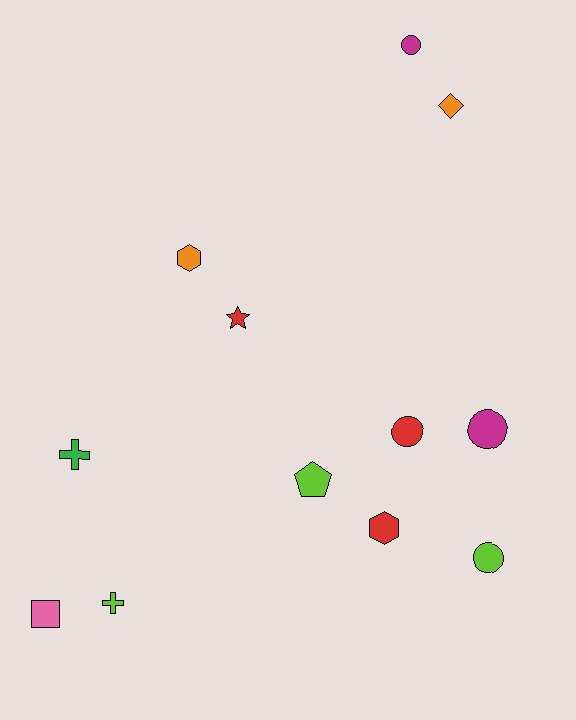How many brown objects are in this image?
There are no brown objects.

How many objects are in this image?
There are 12 objects.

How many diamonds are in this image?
There is 1 diamond.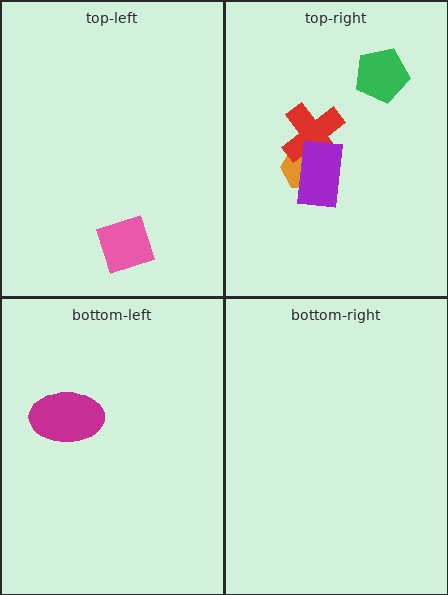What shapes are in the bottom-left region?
The magenta ellipse.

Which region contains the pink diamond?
The top-left region.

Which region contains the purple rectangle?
The top-right region.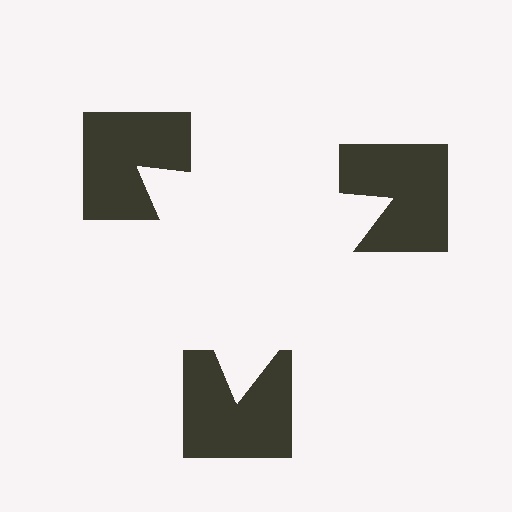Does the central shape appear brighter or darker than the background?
It typically appears slightly brighter than the background, even though no actual brightness change is drawn.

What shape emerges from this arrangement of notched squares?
An illusory triangle — its edges are inferred from the aligned wedge cuts in the notched squares, not physically drawn.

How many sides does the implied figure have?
3 sides.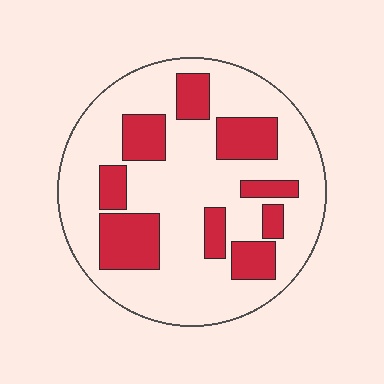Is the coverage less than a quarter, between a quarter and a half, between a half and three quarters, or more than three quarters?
Between a quarter and a half.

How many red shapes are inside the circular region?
9.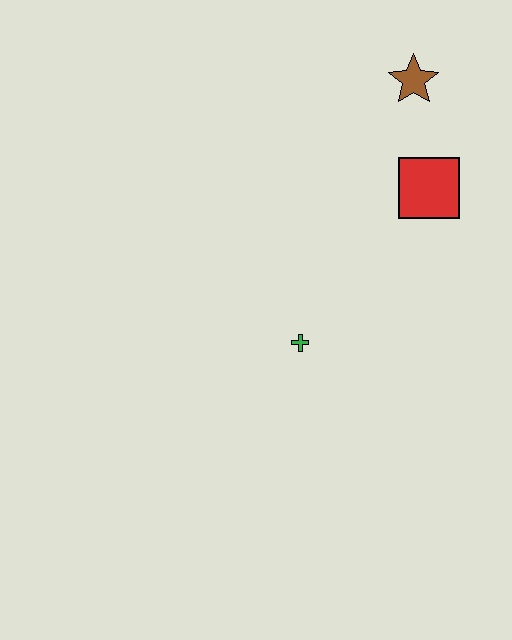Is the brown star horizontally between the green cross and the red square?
Yes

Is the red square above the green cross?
Yes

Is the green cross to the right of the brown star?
No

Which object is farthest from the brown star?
The green cross is farthest from the brown star.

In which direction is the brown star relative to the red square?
The brown star is above the red square.